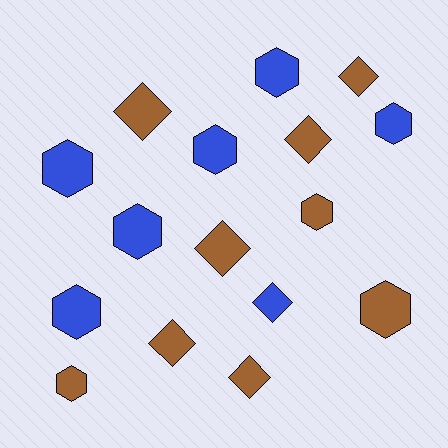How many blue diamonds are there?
There is 1 blue diamond.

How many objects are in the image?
There are 16 objects.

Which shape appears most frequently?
Hexagon, with 9 objects.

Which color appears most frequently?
Brown, with 9 objects.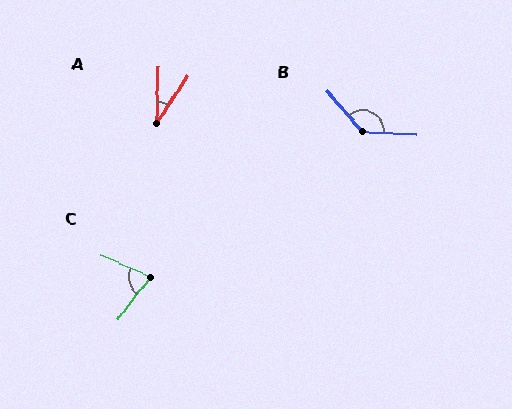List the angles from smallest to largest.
A (32°), C (76°), B (135°).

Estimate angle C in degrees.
Approximately 76 degrees.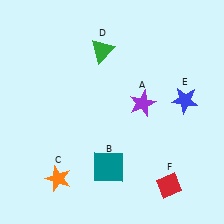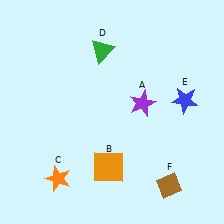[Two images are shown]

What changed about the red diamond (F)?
In Image 1, F is red. In Image 2, it changed to brown.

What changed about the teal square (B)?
In Image 1, B is teal. In Image 2, it changed to orange.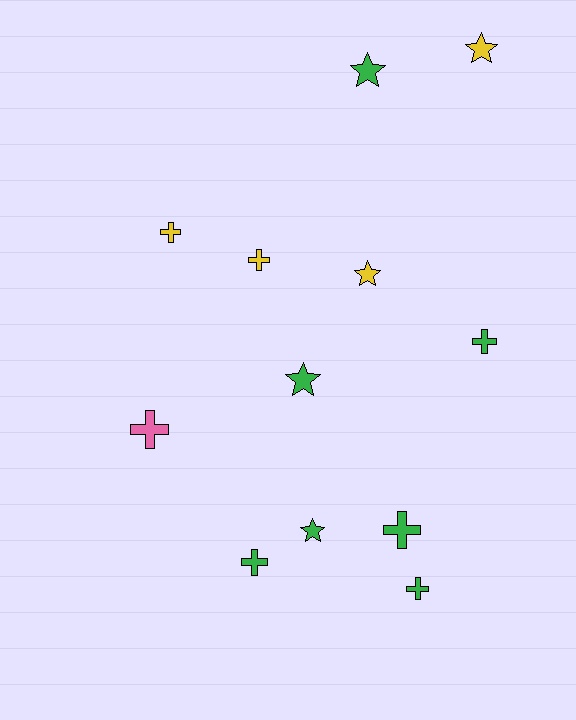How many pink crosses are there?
There is 1 pink cross.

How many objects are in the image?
There are 12 objects.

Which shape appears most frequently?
Cross, with 7 objects.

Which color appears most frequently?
Green, with 7 objects.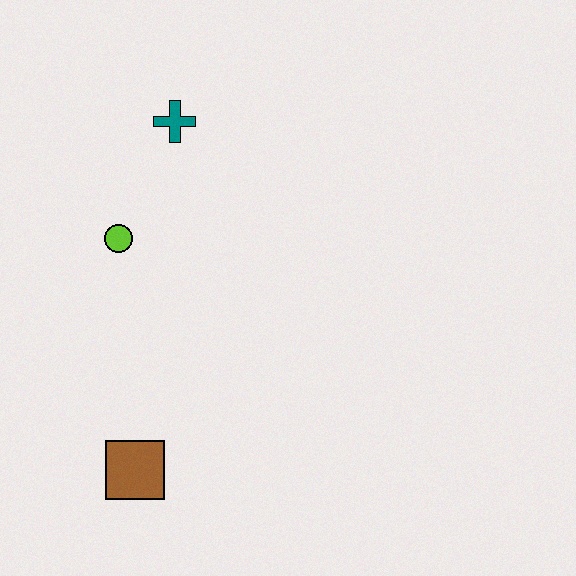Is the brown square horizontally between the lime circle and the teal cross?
Yes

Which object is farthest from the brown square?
The teal cross is farthest from the brown square.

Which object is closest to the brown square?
The lime circle is closest to the brown square.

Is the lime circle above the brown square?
Yes